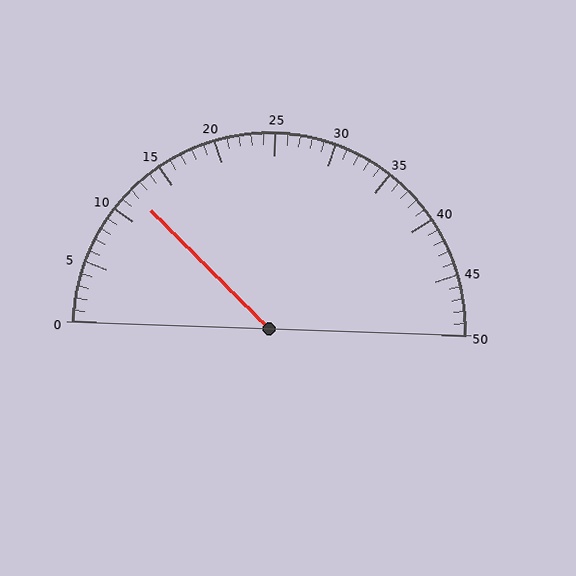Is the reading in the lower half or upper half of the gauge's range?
The reading is in the lower half of the range (0 to 50).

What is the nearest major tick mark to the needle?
The nearest major tick mark is 10.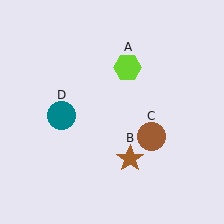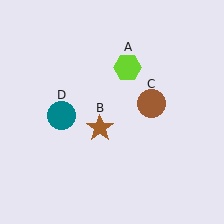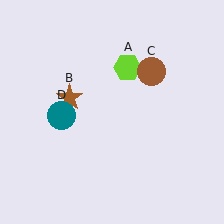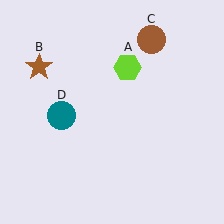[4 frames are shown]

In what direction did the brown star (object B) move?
The brown star (object B) moved up and to the left.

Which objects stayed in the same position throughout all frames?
Lime hexagon (object A) and teal circle (object D) remained stationary.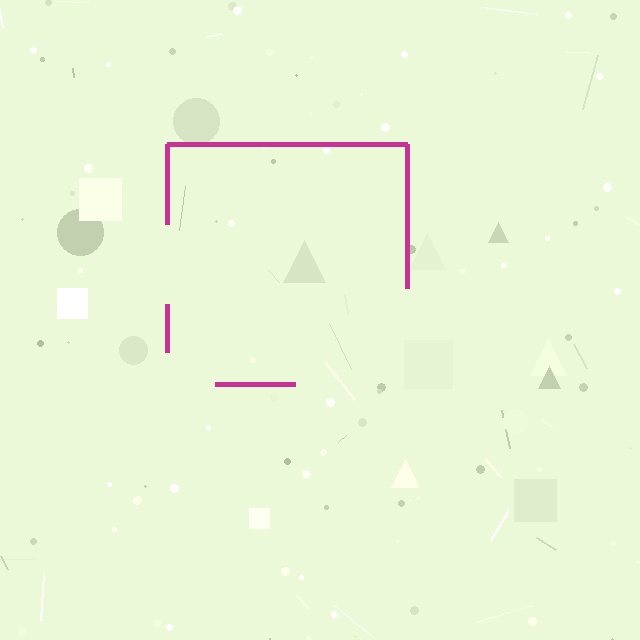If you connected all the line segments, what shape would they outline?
They would outline a square.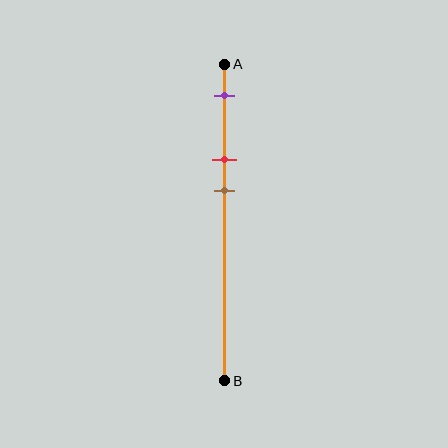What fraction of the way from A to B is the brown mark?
The brown mark is approximately 40% (0.4) of the way from A to B.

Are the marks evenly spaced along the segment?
Yes, the marks are approximately evenly spaced.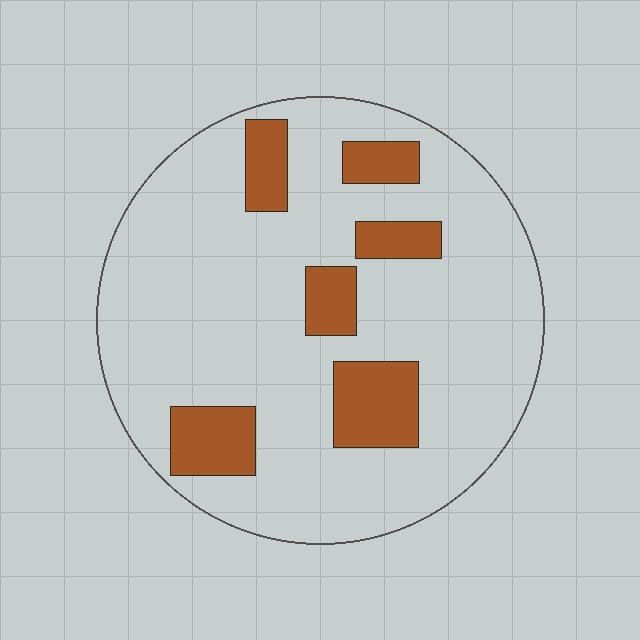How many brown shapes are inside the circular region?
6.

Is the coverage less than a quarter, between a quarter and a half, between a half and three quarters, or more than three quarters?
Less than a quarter.